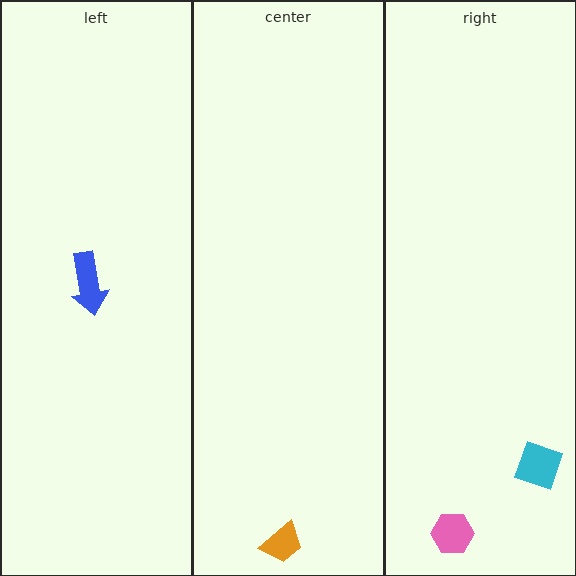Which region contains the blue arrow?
The left region.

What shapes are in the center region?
The orange trapezoid.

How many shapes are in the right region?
2.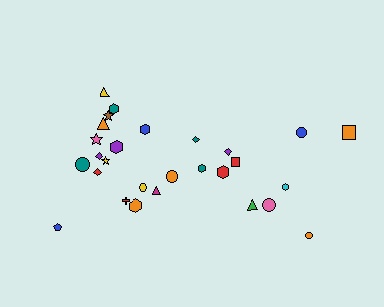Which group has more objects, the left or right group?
The left group.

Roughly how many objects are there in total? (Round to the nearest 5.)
Roughly 30 objects in total.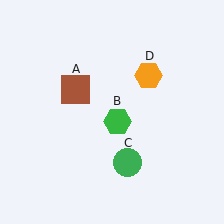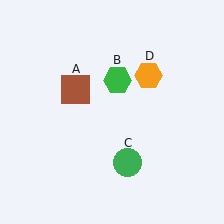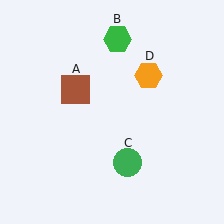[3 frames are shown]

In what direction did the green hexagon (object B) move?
The green hexagon (object B) moved up.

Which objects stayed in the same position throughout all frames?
Brown square (object A) and green circle (object C) and orange hexagon (object D) remained stationary.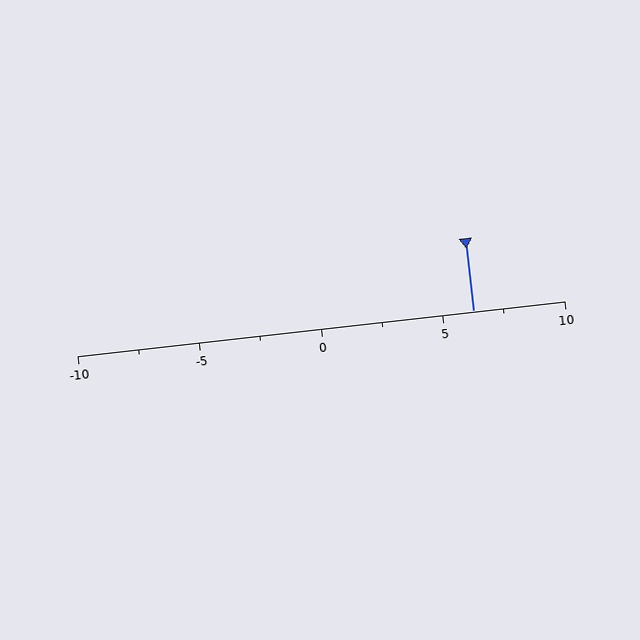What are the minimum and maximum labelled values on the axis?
The axis runs from -10 to 10.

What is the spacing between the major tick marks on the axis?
The major ticks are spaced 5 apart.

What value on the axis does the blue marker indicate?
The marker indicates approximately 6.2.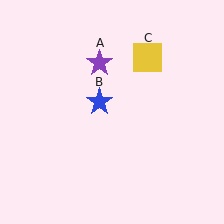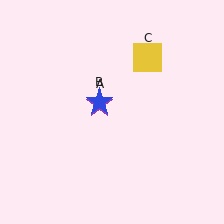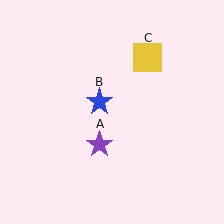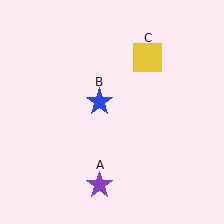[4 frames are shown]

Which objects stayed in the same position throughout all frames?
Blue star (object B) and yellow square (object C) remained stationary.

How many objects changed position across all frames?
1 object changed position: purple star (object A).